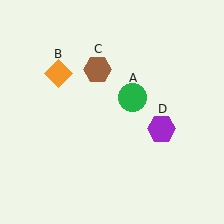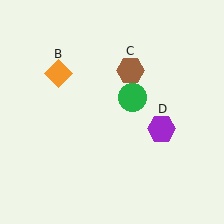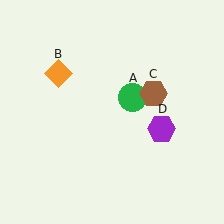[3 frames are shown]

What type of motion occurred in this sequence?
The brown hexagon (object C) rotated clockwise around the center of the scene.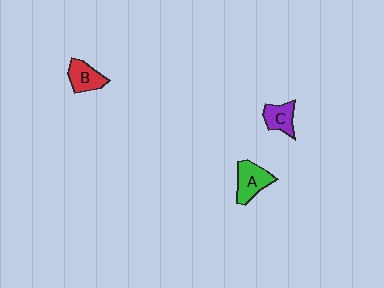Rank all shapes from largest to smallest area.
From largest to smallest: A (green), B (red), C (purple).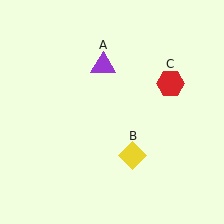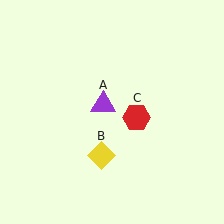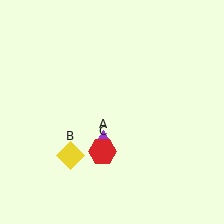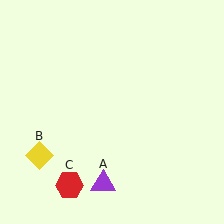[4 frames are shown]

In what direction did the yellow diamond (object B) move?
The yellow diamond (object B) moved left.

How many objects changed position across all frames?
3 objects changed position: purple triangle (object A), yellow diamond (object B), red hexagon (object C).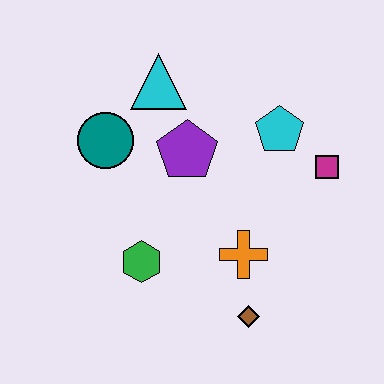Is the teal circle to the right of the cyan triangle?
No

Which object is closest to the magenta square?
The cyan pentagon is closest to the magenta square.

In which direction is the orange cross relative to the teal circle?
The orange cross is to the right of the teal circle.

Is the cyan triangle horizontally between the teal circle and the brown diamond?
Yes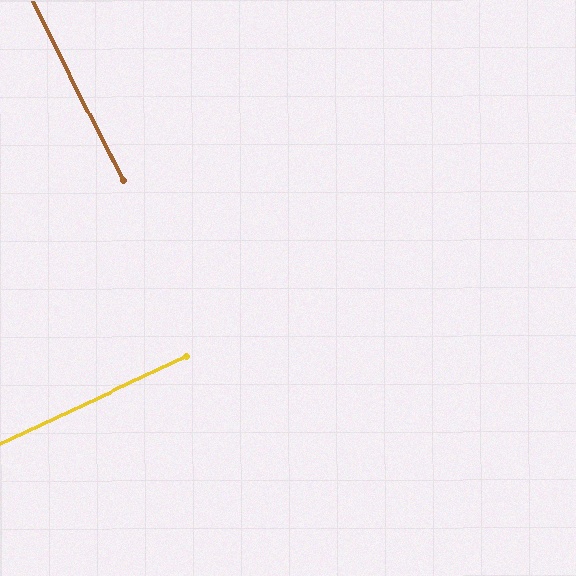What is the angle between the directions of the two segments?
Approximately 89 degrees.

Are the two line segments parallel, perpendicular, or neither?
Perpendicular — they meet at approximately 89°.